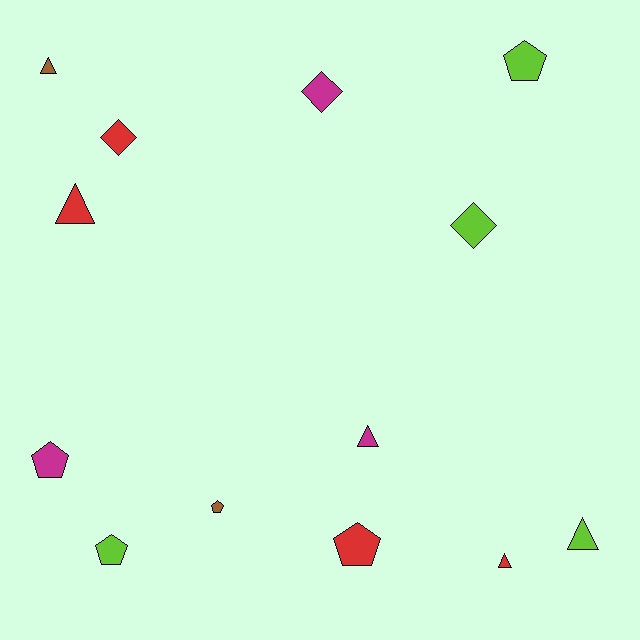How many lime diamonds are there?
There is 1 lime diamond.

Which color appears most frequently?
Lime, with 4 objects.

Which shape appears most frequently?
Triangle, with 5 objects.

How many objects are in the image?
There are 13 objects.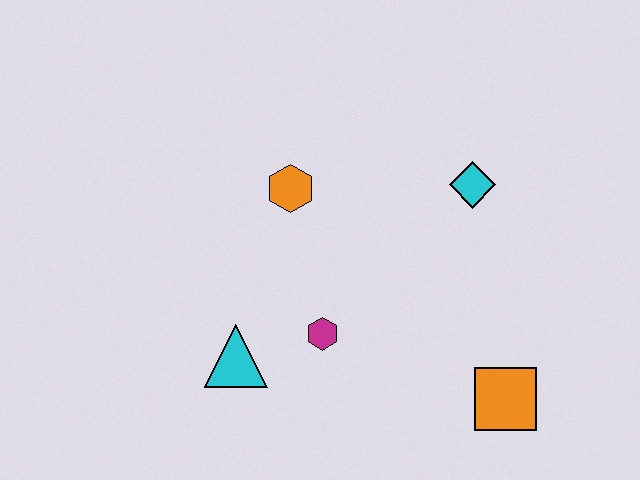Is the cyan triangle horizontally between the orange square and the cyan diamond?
No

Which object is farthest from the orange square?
The orange hexagon is farthest from the orange square.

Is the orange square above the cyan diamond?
No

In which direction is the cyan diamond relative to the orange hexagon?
The cyan diamond is to the right of the orange hexagon.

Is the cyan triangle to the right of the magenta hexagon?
No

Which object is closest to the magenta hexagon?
The cyan triangle is closest to the magenta hexagon.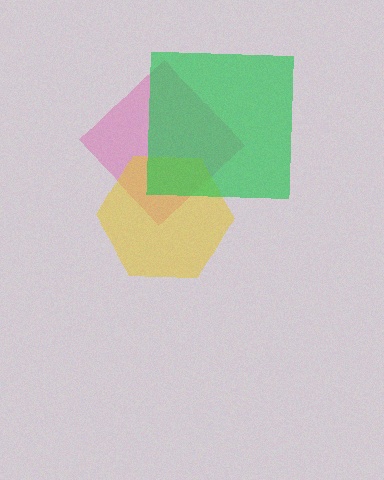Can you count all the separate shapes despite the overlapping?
Yes, there are 3 separate shapes.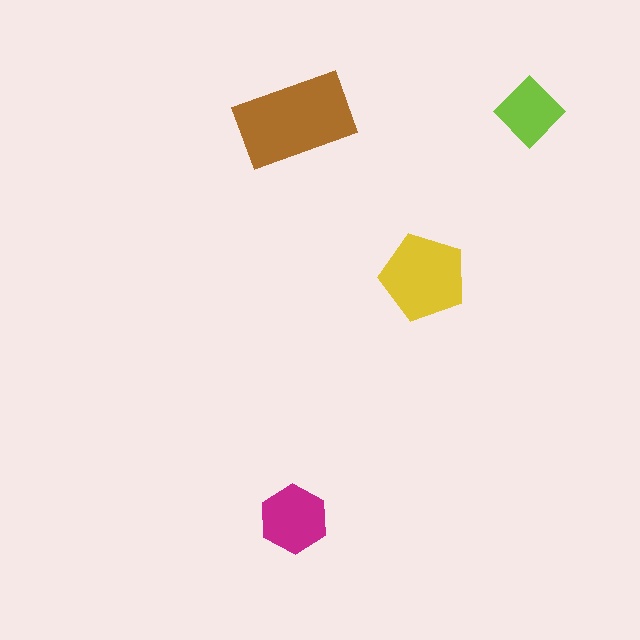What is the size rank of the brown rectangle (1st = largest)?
1st.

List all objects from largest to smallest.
The brown rectangle, the yellow pentagon, the magenta hexagon, the lime diamond.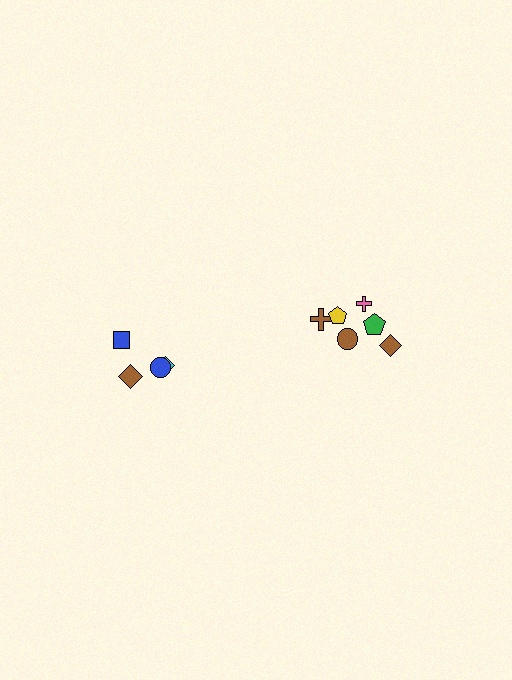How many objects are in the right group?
There are 6 objects.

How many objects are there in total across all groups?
There are 10 objects.